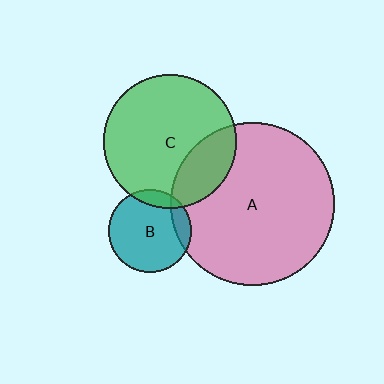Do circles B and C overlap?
Yes.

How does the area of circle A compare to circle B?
Approximately 3.9 times.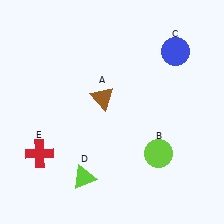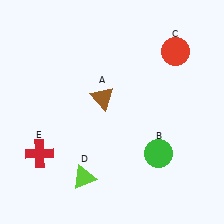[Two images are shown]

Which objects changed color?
B changed from lime to green. C changed from blue to red.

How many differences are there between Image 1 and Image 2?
There are 2 differences between the two images.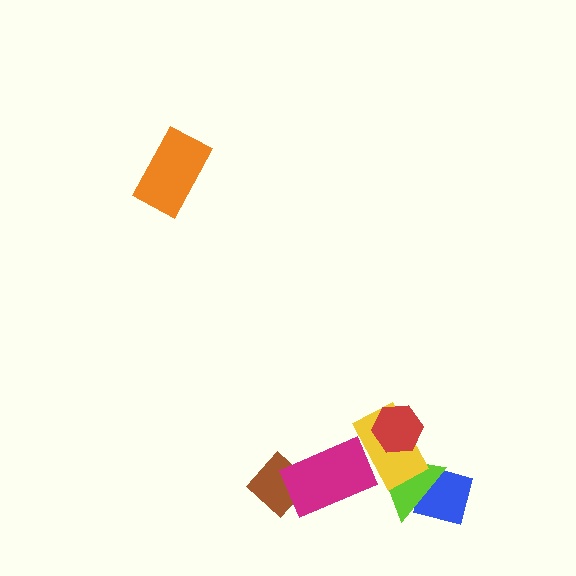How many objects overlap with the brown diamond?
1 object overlaps with the brown diamond.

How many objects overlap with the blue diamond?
1 object overlaps with the blue diamond.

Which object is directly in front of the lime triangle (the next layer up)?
The yellow rectangle is directly in front of the lime triangle.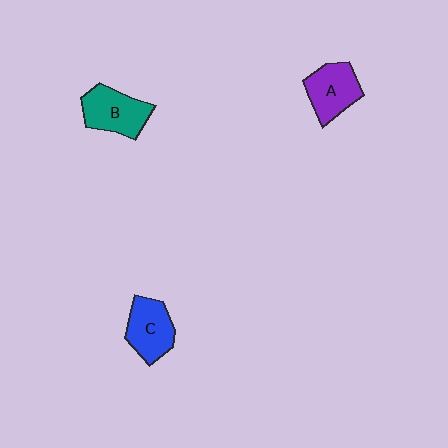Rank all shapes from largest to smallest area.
From largest to smallest: B (teal), A (purple), C (blue).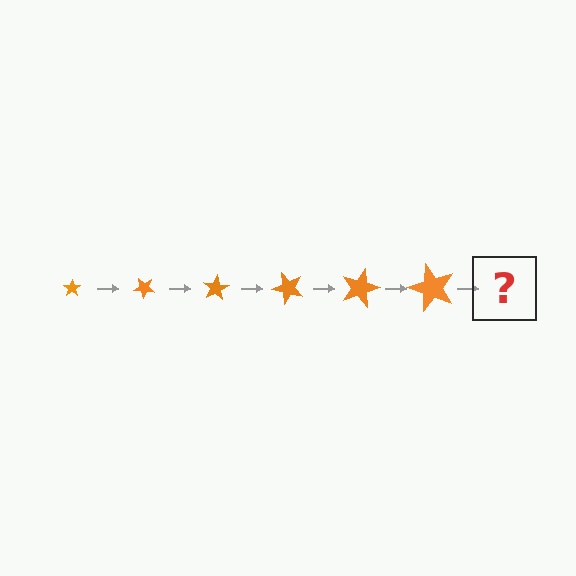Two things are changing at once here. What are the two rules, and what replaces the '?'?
The two rules are that the star grows larger each step and it rotates 40 degrees each step. The '?' should be a star, larger than the previous one and rotated 240 degrees from the start.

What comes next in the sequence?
The next element should be a star, larger than the previous one and rotated 240 degrees from the start.